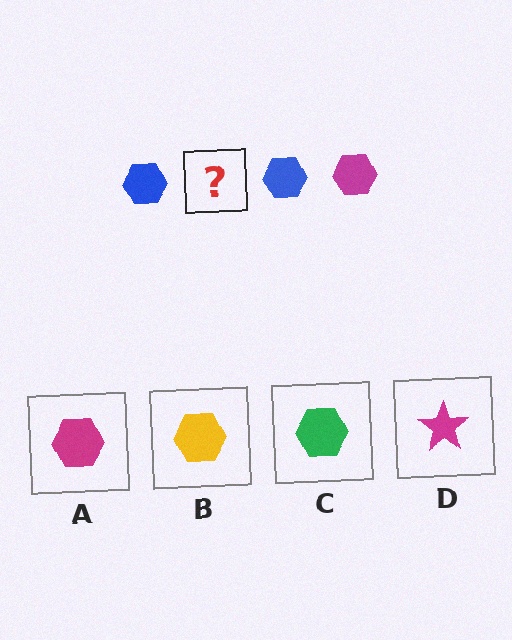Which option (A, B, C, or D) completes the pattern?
A.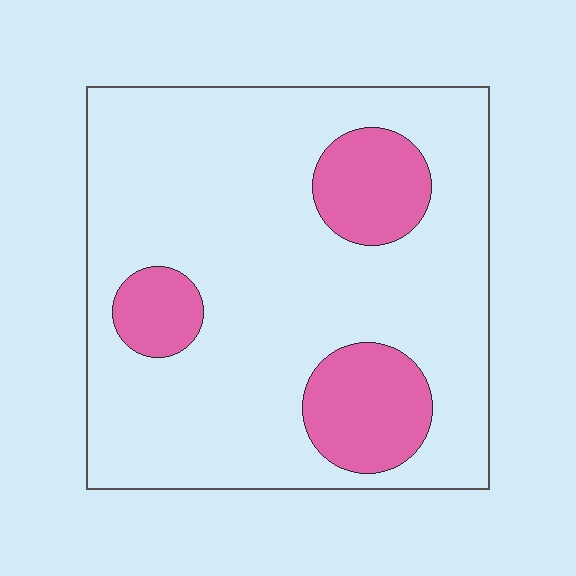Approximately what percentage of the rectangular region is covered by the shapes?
Approximately 20%.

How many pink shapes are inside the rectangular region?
3.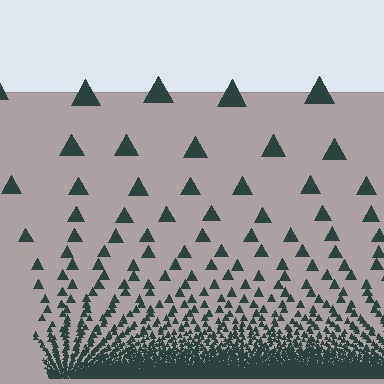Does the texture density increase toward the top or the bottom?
Density increases toward the bottom.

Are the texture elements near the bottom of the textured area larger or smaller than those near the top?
Smaller. The gradient is inverted — elements near the bottom are smaller and denser.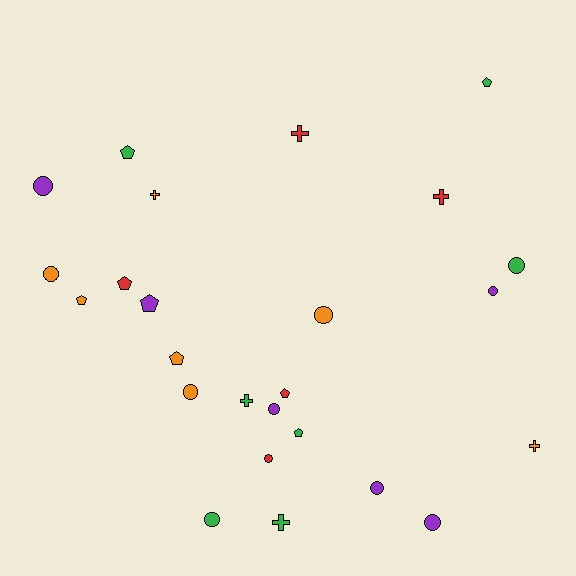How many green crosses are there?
There are 2 green crosses.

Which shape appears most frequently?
Circle, with 11 objects.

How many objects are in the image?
There are 25 objects.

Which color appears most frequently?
Green, with 7 objects.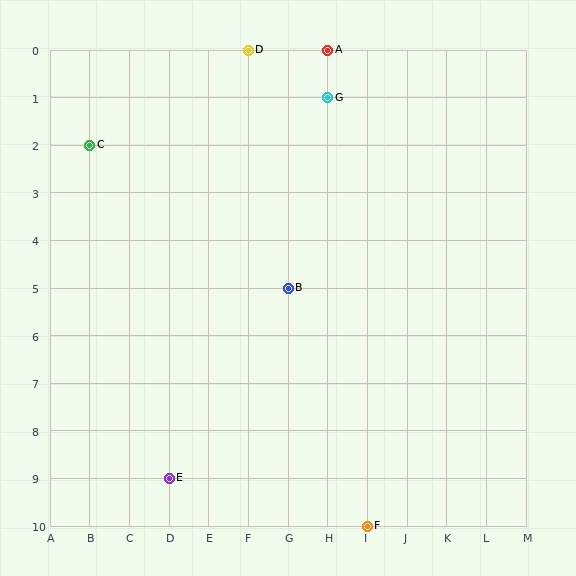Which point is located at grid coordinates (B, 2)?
Point C is at (B, 2).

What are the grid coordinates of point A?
Point A is at grid coordinates (H, 0).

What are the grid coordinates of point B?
Point B is at grid coordinates (G, 5).